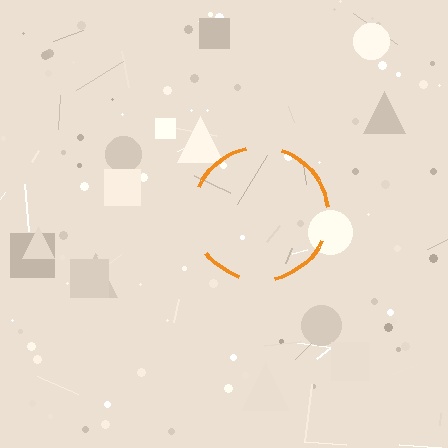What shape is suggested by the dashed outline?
The dashed outline suggests a circle.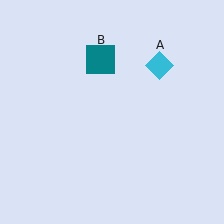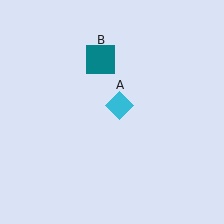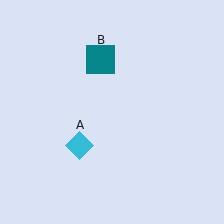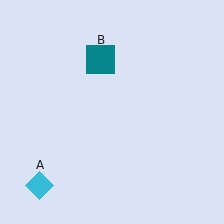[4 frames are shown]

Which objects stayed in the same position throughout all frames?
Teal square (object B) remained stationary.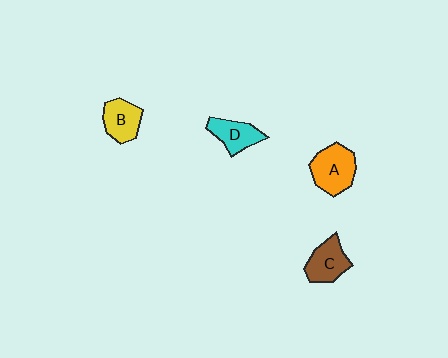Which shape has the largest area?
Shape A (orange).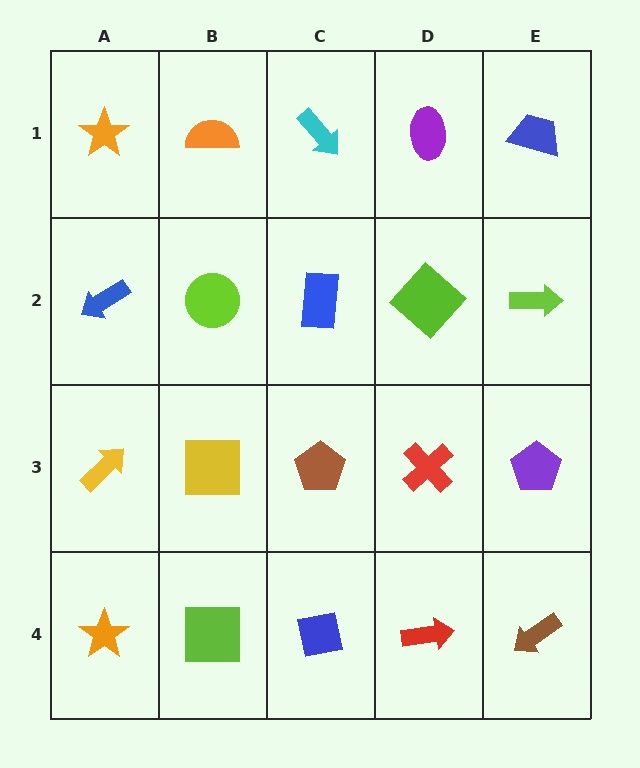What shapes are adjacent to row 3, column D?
A lime diamond (row 2, column D), a red arrow (row 4, column D), a brown pentagon (row 3, column C), a purple pentagon (row 3, column E).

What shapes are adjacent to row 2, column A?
An orange star (row 1, column A), a yellow arrow (row 3, column A), a lime circle (row 2, column B).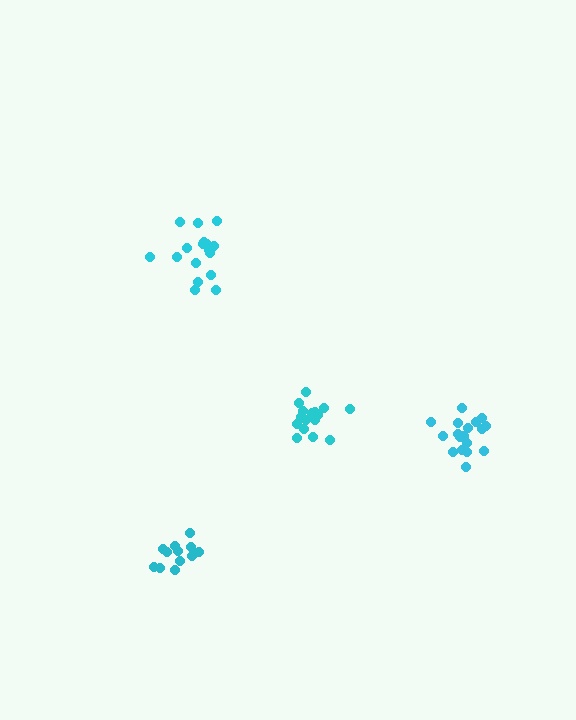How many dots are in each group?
Group 1: 17 dots, Group 2: 12 dots, Group 3: 16 dots, Group 4: 18 dots (63 total).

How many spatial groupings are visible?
There are 4 spatial groupings.